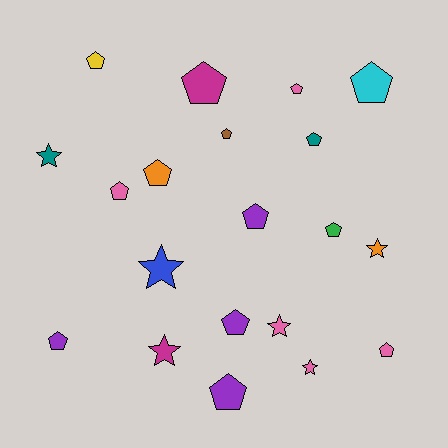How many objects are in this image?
There are 20 objects.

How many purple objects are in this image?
There are 4 purple objects.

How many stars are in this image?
There are 6 stars.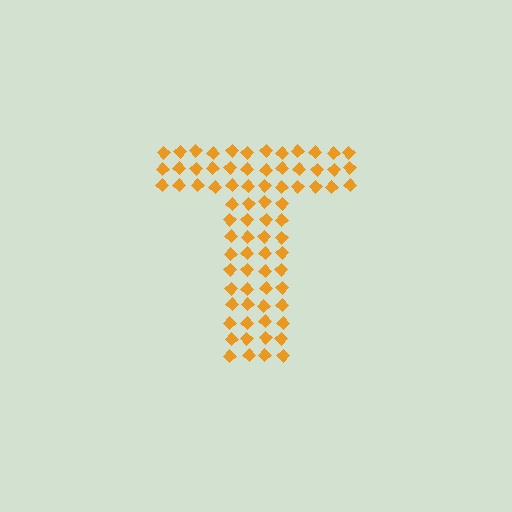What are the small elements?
The small elements are diamonds.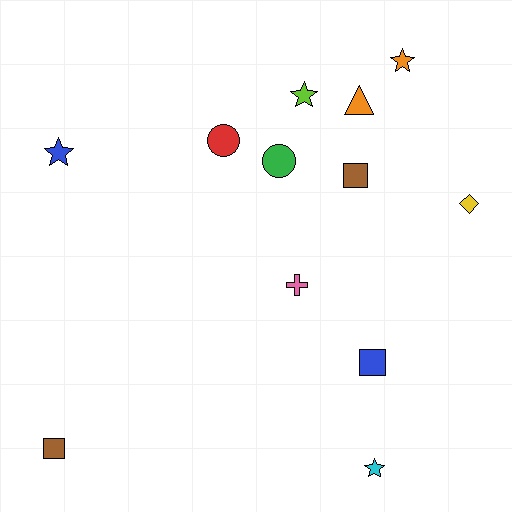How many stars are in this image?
There are 4 stars.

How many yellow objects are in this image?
There is 1 yellow object.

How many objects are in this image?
There are 12 objects.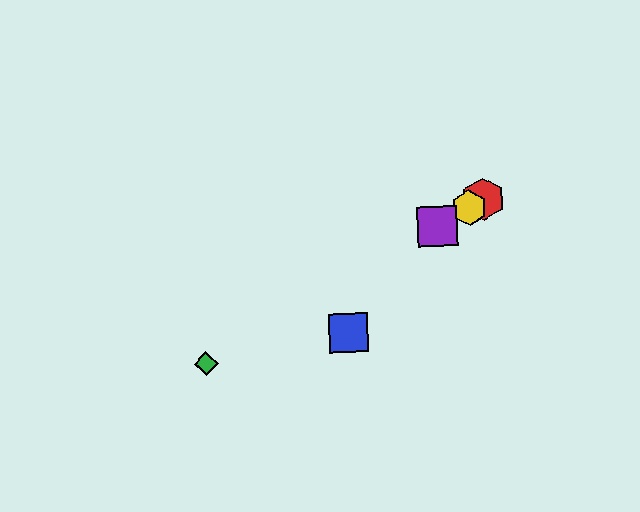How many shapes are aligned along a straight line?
4 shapes (the red hexagon, the green diamond, the yellow hexagon, the purple square) are aligned along a straight line.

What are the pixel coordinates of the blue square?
The blue square is at (349, 333).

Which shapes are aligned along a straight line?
The red hexagon, the green diamond, the yellow hexagon, the purple square are aligned along a straight line.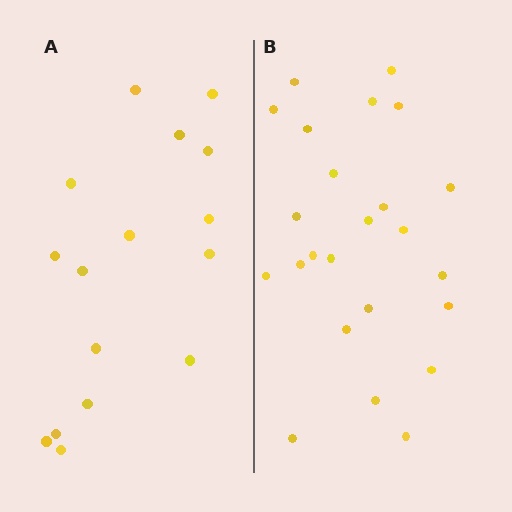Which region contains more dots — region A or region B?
Region B (the right region) has more dots.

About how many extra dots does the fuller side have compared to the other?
Region B has roughly 8 or so more dots than region A.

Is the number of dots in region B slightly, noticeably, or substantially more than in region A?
Region B has substantially more. The ratio is roughly 1.5 to 1.